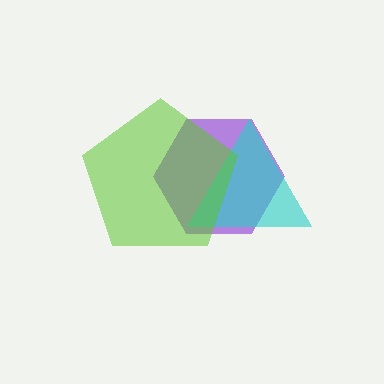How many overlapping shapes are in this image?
There are 3 overlapping shapes in the image.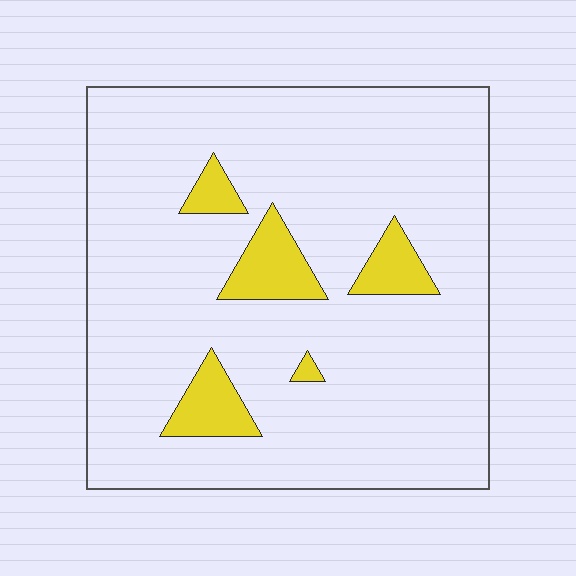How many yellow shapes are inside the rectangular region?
5.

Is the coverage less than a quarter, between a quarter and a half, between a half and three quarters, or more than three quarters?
Less than a quarter.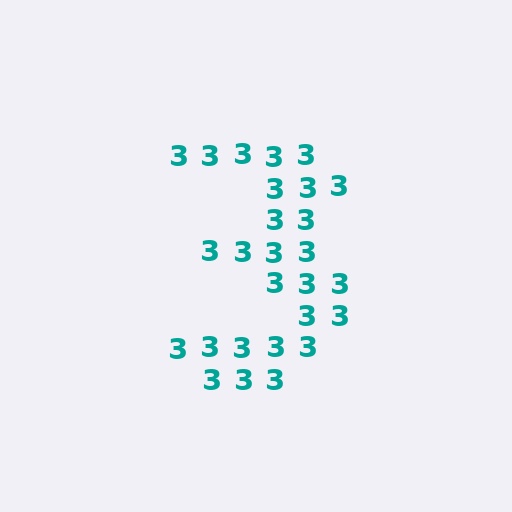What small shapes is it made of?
It is made of small digit 3's.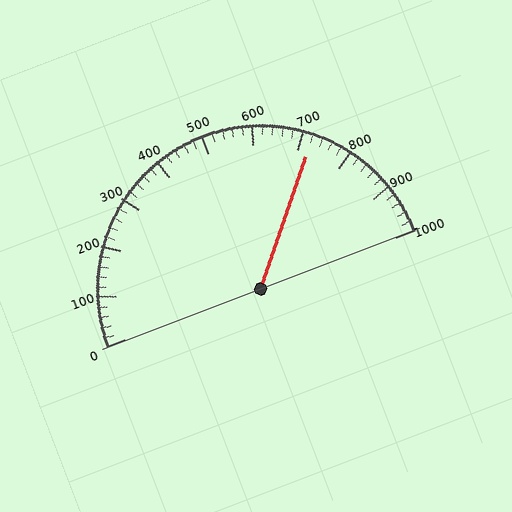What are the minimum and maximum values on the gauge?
The gauge ranges from 0 to 1000.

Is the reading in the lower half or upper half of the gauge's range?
The reading is in the upper half of the range (0 to 1000).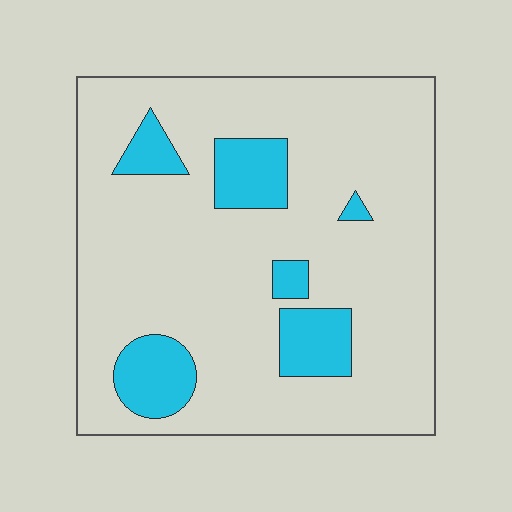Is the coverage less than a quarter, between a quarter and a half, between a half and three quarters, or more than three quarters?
Less than a quarter.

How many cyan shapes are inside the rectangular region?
6.